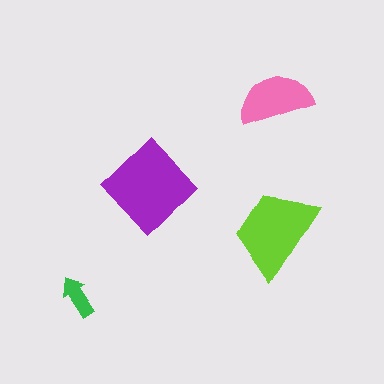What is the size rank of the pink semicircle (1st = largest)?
3rd.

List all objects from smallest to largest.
The green arrow, the pink semicircle, the lime trapezoid, the purple diamond.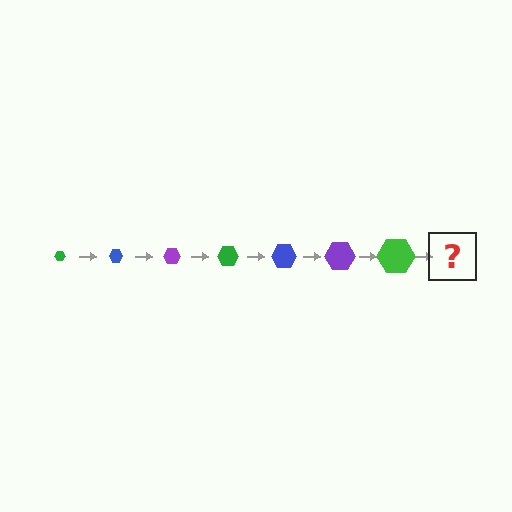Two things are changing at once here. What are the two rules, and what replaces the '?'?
The two rules are that the hexagon grows larger each step and the color cycles through green, blue, and purple. The '?' should be a blue hexagon, larger than the previous one.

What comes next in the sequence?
The next element should be a blue hexagon, larger than the previous one.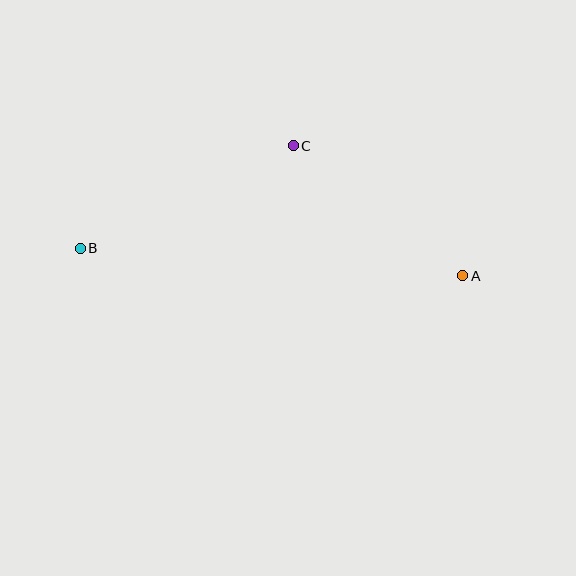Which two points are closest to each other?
Points A and C are closest to each other.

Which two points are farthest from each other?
Points A and B are farthest from each other.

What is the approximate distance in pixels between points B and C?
The distance between B and C is approximately 237 pixels.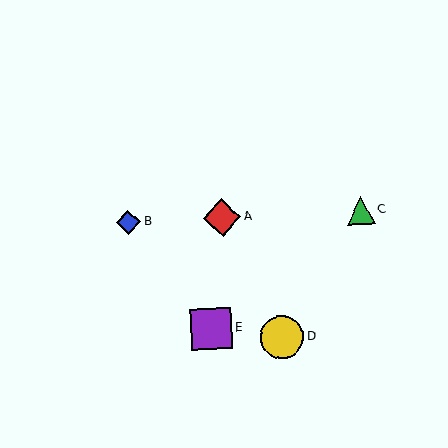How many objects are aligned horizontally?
3 objects (A, B, C) are aligned horizontally.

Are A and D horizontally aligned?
No, A is at y≈217 and D is at y≈337.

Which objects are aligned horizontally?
Objects A, B, C are aligned horizontally.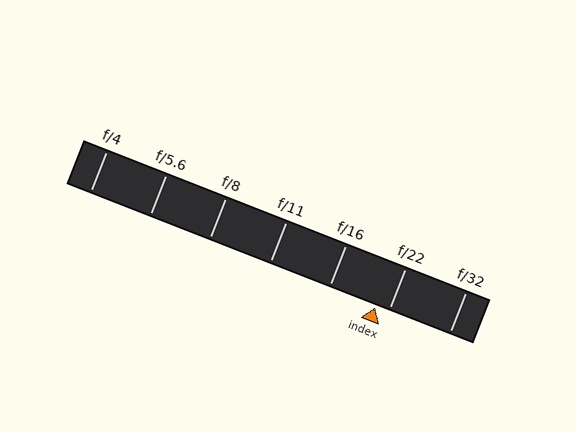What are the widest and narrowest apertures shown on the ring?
The widest aperture shown is f/4 and the narrowest is f/32.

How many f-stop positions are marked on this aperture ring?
There are 7 f-stop positions marked.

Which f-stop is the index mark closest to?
The index mark is closest to f/22.